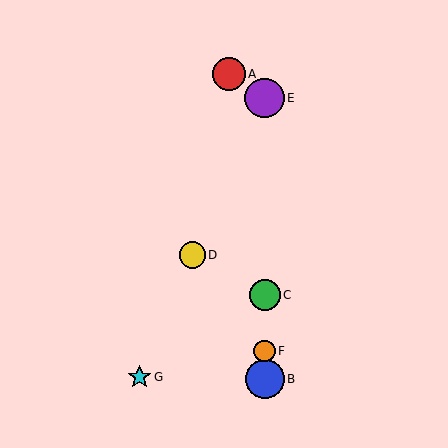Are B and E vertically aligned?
Yes, both are at x≈265.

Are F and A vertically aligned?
No, F is at x≈265 and A is at x≈229.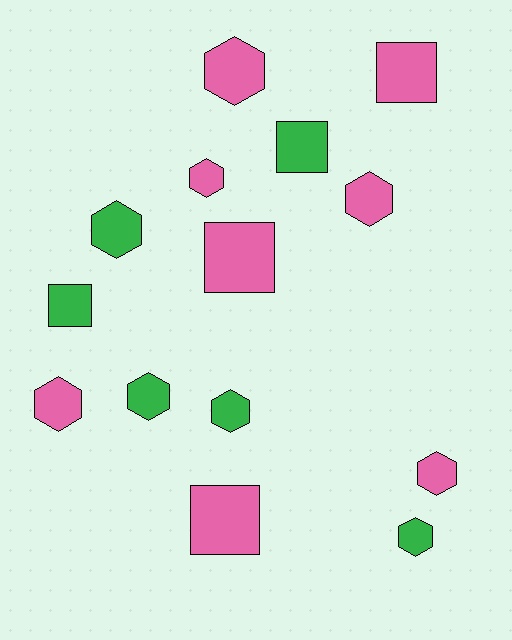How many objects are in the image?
There are 14 objects.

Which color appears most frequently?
Pink, with 8 objects.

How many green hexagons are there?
There are 4 green hexagons.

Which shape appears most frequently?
Hexagon, with 9 objects.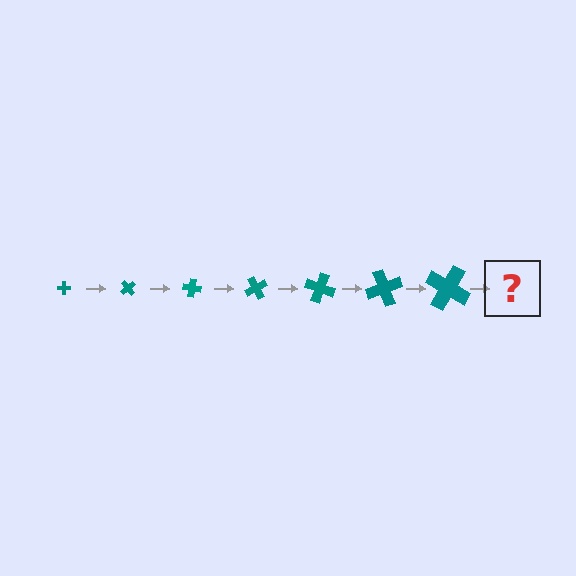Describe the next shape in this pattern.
It should be a cross, larger than the previous one and rotated 350 degrees from the start.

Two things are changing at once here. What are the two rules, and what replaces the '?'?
The two rules are that the cross grows larger each step and it rotates 50 degrees each step. The '?' should be a cross, larger than the previous one and rotated 350 degrees from the start.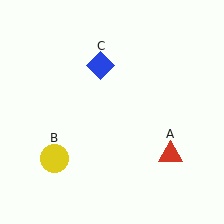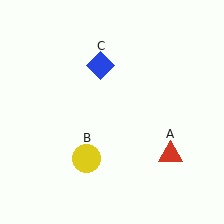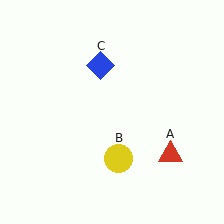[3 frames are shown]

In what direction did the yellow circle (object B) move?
The yellow circle (object B) moved right.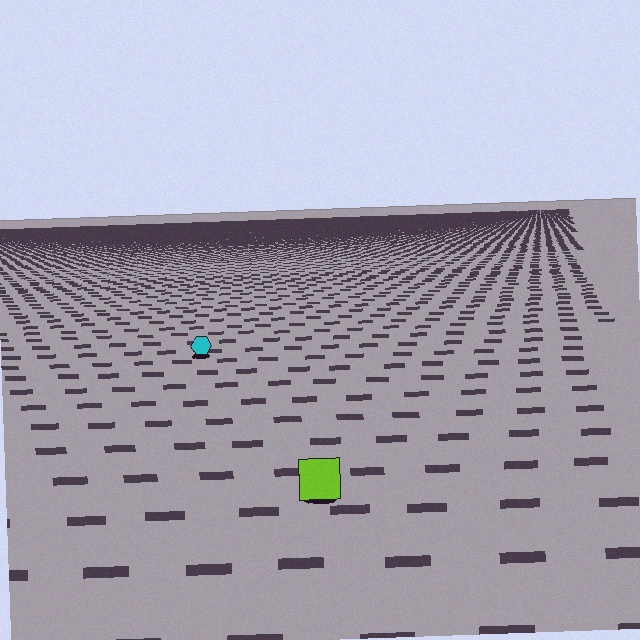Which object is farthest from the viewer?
The cyan hexagon is farthest from the viewer. It appears smaller and the ground texture around it is denser.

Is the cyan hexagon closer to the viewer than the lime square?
No. The lime square is closer — you can tell from the texture gradient: the ground texture is coarser near it.